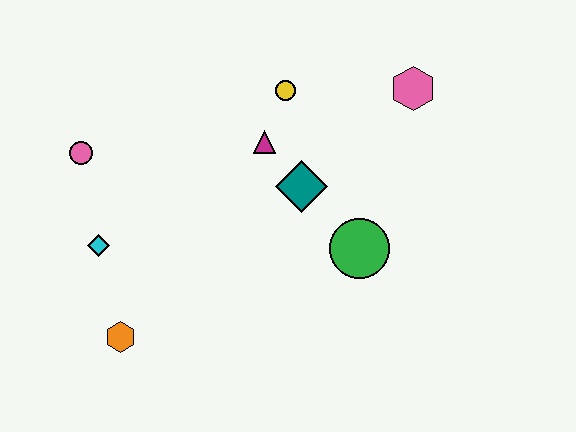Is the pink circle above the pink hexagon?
No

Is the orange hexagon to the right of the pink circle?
Yes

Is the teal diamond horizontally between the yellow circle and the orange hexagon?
No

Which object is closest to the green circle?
The teal diamond is closest to the green circle.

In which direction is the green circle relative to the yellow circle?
The green circle is below the yellow circle.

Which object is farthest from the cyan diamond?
The pink hexagon is farthest from the cyan diamond.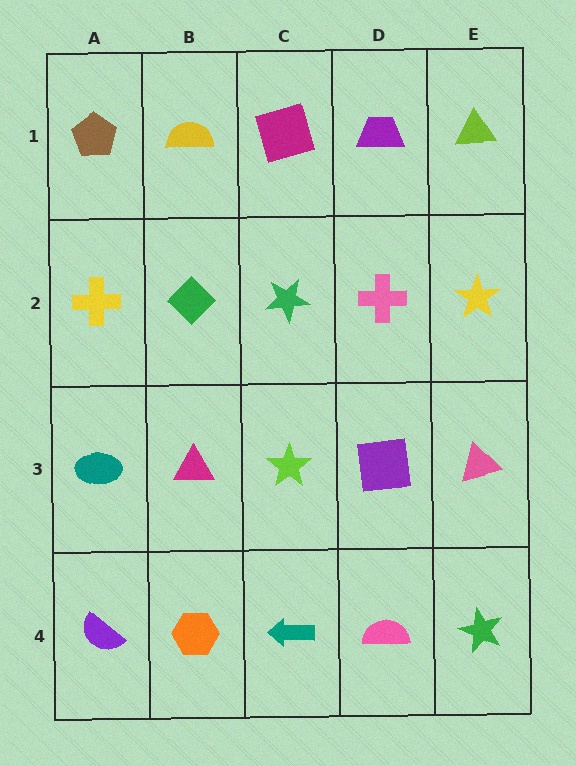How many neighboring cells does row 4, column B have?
3.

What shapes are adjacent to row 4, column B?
A magenta triangle (row 3, column B), a purple semicircle (row 4, column A), a teal arrow (row 4, column C).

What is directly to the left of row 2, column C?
A green diamond.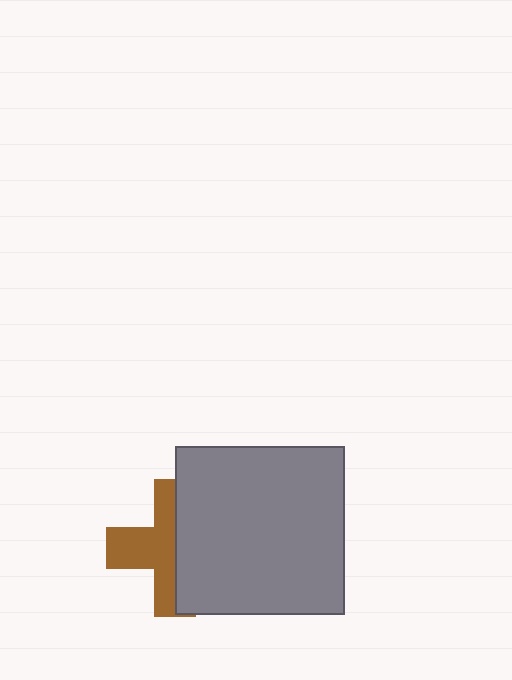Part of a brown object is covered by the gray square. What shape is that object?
It is a cross.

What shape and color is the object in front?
The object in front is a gray square.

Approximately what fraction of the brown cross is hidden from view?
Roughly 48% of the brown cross is hidden behind the gray square.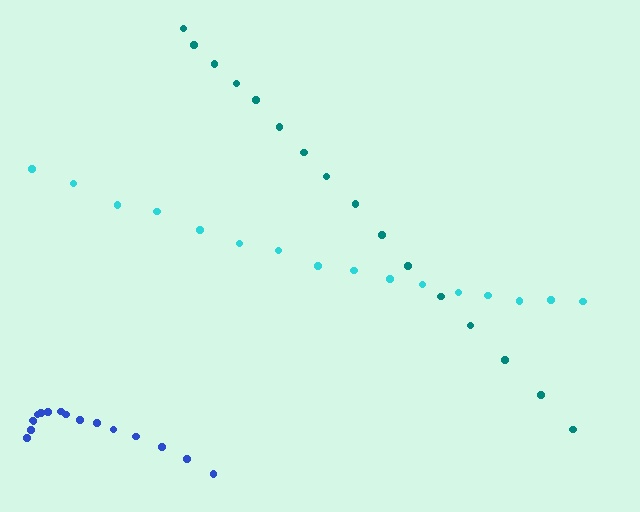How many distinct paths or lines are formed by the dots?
There are 3 distinct paths.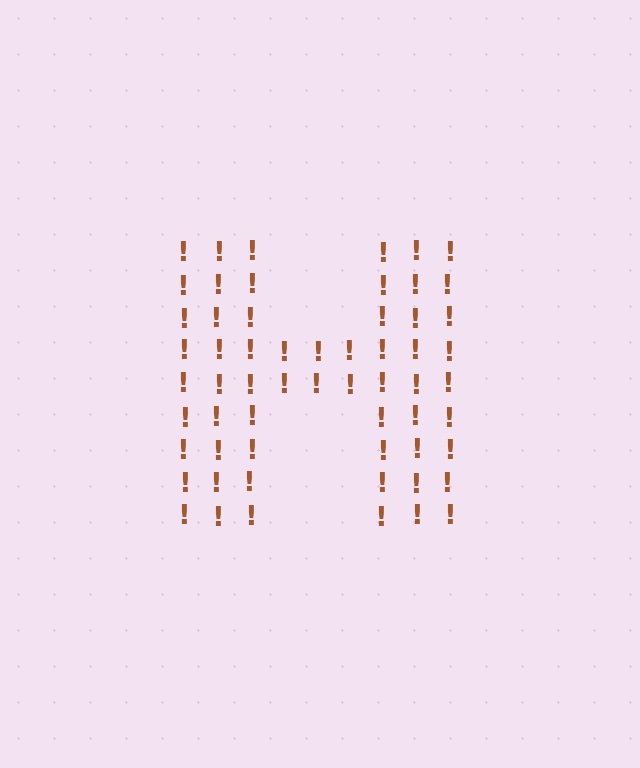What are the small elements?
The small elements are exclamation marks.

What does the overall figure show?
The overall figure shows the letter H.